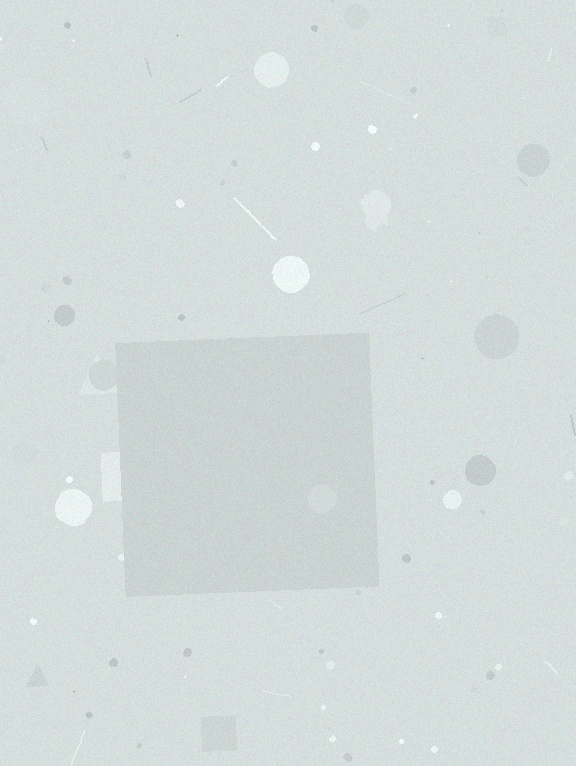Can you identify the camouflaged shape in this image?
The camouflaged shape is a square.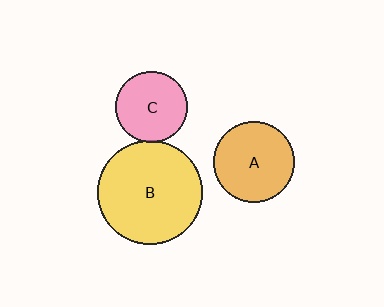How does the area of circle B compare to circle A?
Approximately 1.7 times.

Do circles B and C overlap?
Yes.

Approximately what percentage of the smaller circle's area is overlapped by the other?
Approximately 5%.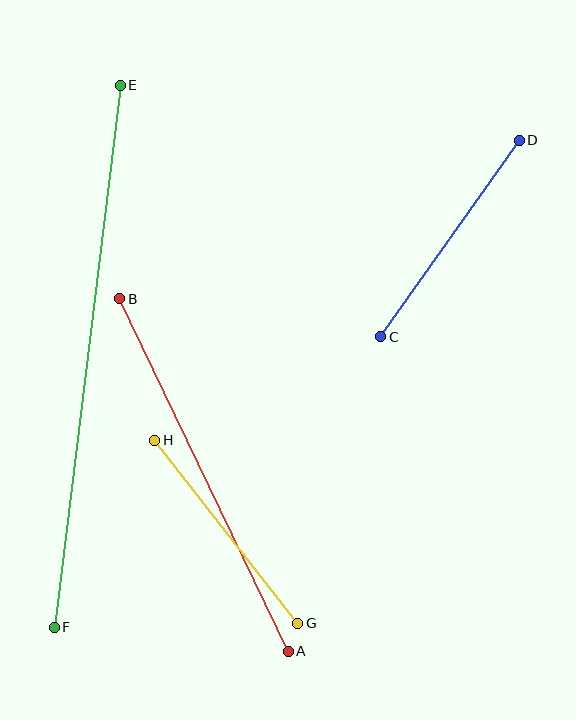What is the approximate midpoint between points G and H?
The midpoint is at approximately (226, 532) pixels.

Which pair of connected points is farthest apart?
Points E and F are farthest apart.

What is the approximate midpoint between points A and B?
The midpoint is at approximately (204, 475) pixels.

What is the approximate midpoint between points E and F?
The midpoint is at approximately (87, 356) pixels.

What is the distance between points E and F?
The distance is approximately 546 pixels.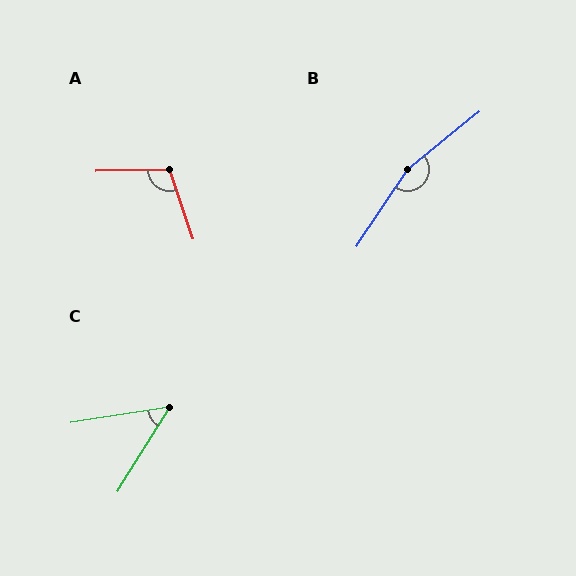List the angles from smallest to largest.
C (49°), A (108°), B (162°).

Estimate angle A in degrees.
Approximately 108 degrees.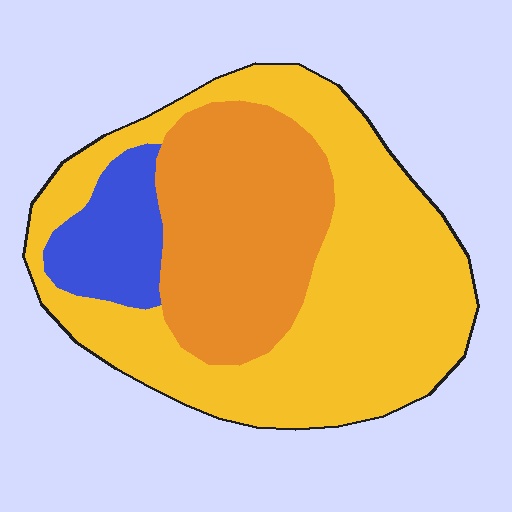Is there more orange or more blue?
Orange.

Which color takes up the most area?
Yellow, at roughly 55%.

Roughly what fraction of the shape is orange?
Orange takes up about one third (1/3) of the shape.